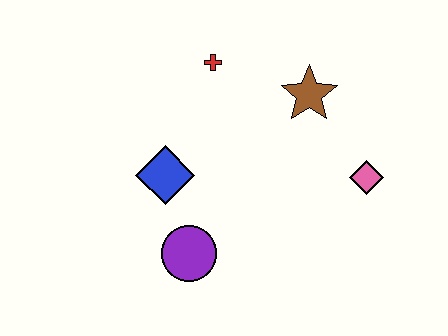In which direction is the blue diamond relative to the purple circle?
The blue diamond is above the purple circle.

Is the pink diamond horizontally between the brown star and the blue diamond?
No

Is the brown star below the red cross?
Yes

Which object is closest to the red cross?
The brown star is closest to the red cross.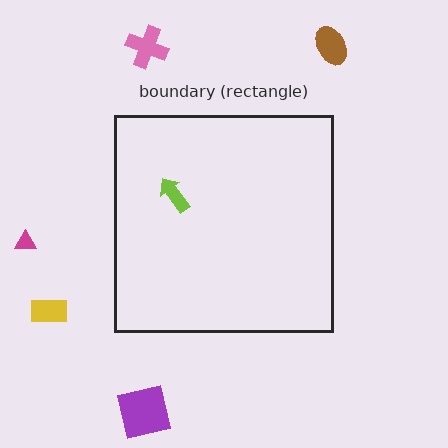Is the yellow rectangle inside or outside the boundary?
Outside.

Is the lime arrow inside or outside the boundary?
Inside.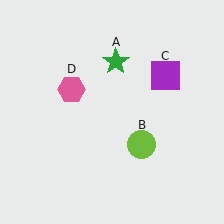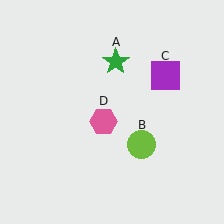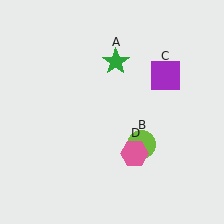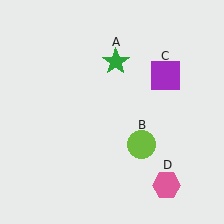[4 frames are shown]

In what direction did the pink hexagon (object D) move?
The pink hexagon (object D) moved down and to the right.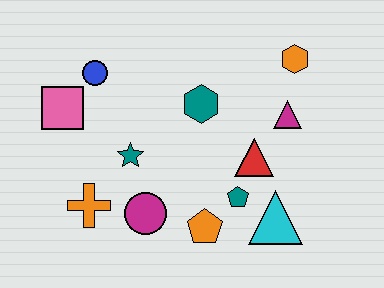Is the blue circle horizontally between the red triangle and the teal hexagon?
No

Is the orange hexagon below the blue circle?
No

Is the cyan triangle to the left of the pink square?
No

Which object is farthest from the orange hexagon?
The orange cross is farthest from the orange hexagon.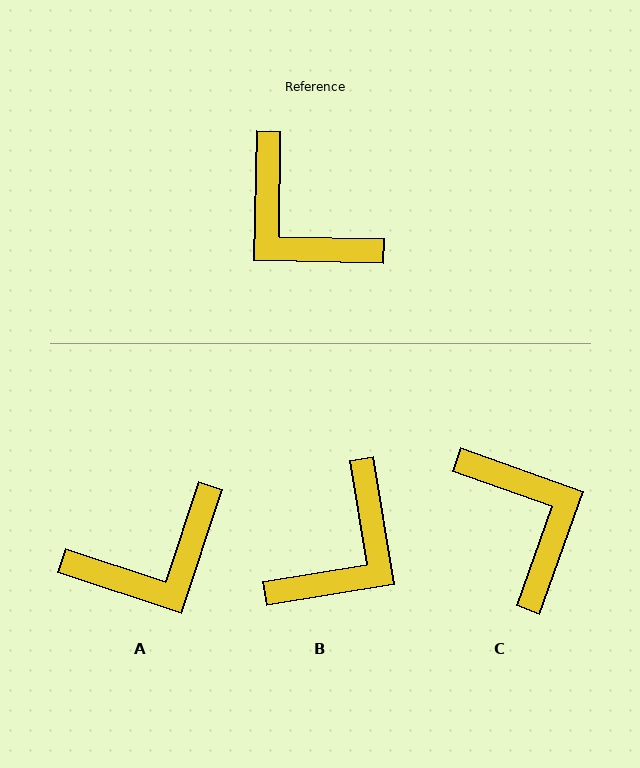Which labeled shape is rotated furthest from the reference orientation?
C, about 161 degrees away.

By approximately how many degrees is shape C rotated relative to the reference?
Approximately 161 degrees counter-clockwise.